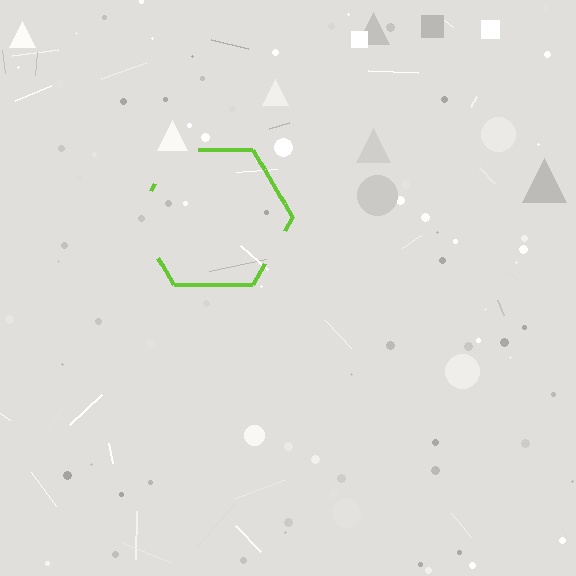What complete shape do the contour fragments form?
The contour fragments form a hexagon.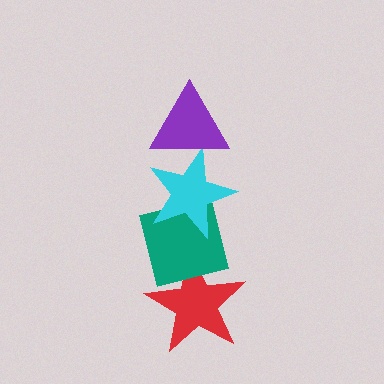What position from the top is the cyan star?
The cyan star is 2nd from the top.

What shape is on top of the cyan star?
The purple triangle is on top of the cyan star.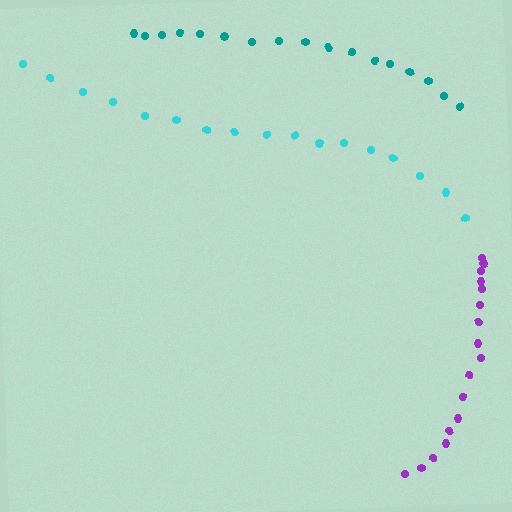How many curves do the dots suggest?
There are 3 distinct paths.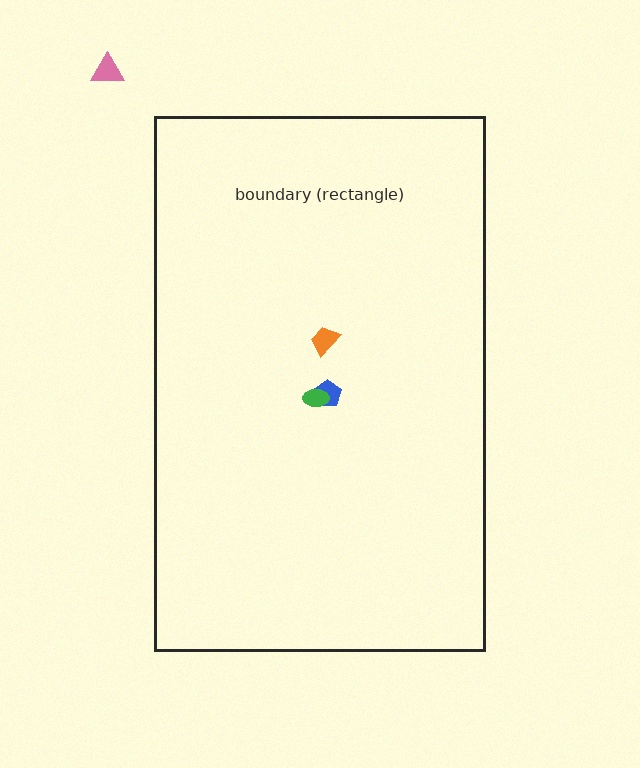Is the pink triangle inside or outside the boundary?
Outside.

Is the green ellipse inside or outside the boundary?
Inside.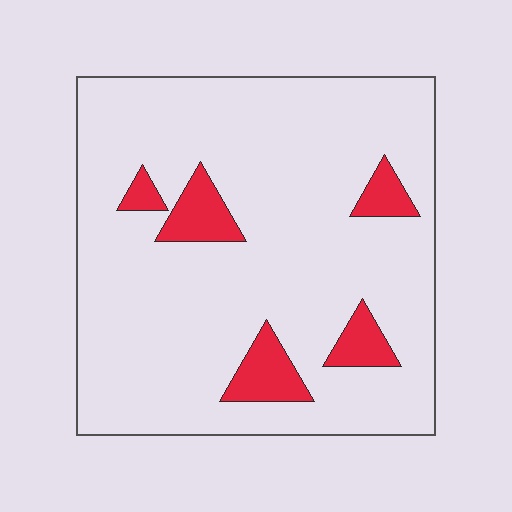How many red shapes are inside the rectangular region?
5.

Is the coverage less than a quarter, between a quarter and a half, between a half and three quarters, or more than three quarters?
Less than a quarter.